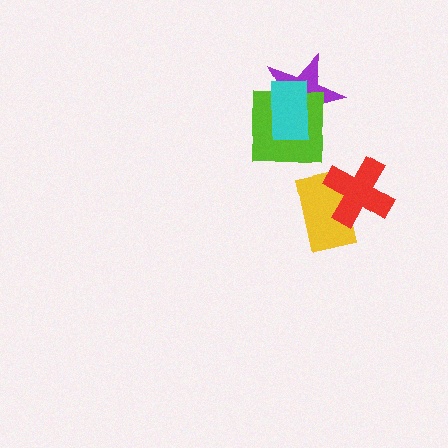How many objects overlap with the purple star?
2 objects overlap with the purple star.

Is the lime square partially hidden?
Yes, it is partially covered by another shape.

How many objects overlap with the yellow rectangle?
1 object overlaps with the yellow rectangle.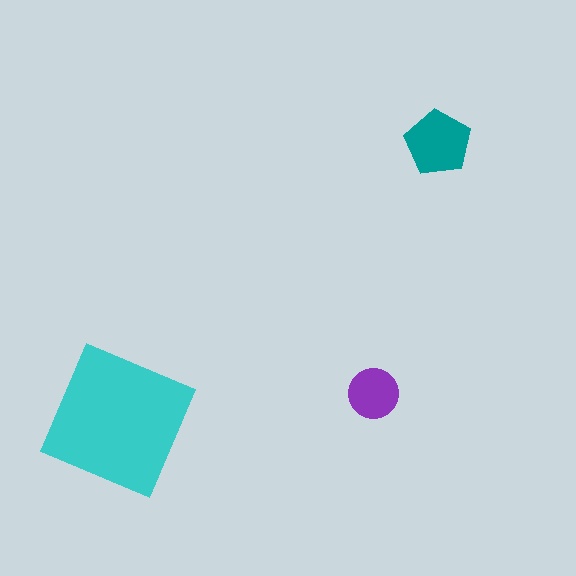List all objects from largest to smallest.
The cyan square, the teal pentagon, the purple circle.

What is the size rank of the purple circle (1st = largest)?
3rd.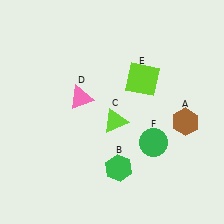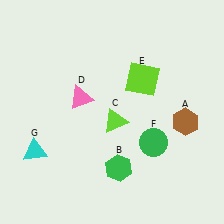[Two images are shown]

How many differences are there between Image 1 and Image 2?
There is 1 difference between the two images.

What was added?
A cyan triangle (G) was added in Image 2.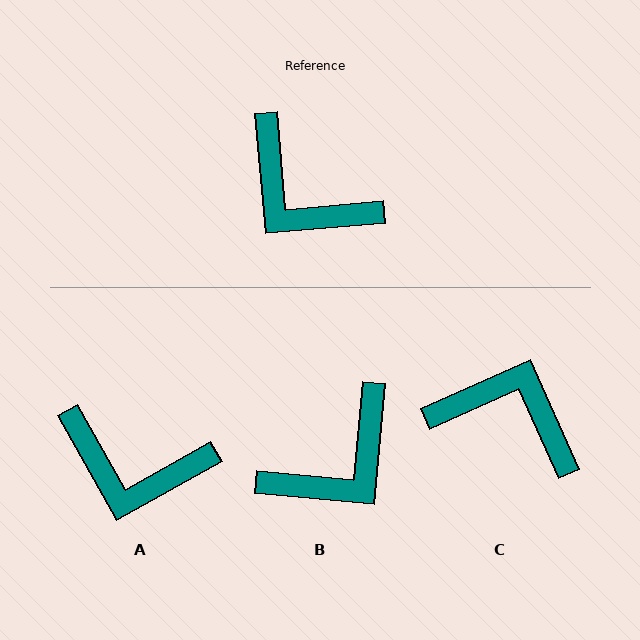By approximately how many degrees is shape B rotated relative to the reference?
Approximately 80 degrees counter-clockwise.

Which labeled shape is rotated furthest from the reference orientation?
C, about 161 degrees away.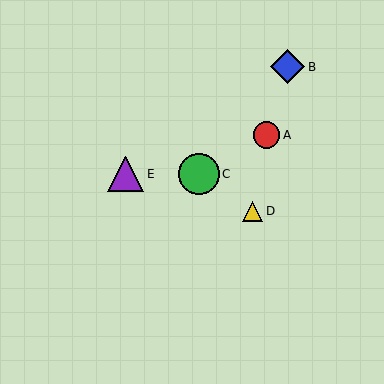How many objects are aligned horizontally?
2 objects (C, E) are aligned horizontally.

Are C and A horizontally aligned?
No, C is at y≈174 and A is at y≈135.